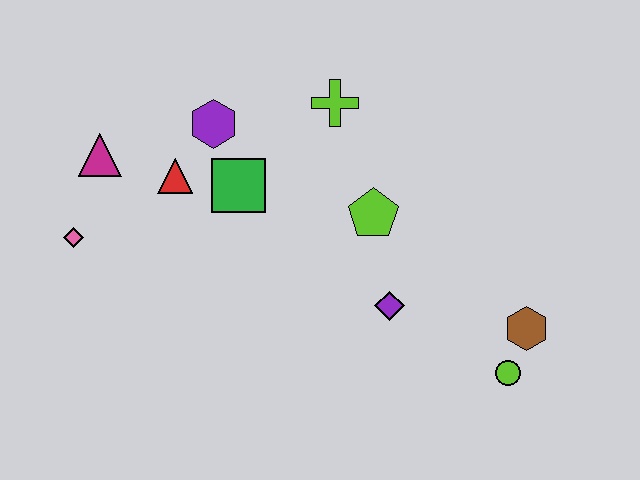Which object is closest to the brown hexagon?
The lime circle is closest to the brown hexagon.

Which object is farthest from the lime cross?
The lime circle is farthest from the lime cross.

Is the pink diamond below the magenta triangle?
Yes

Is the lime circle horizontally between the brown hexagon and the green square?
Yes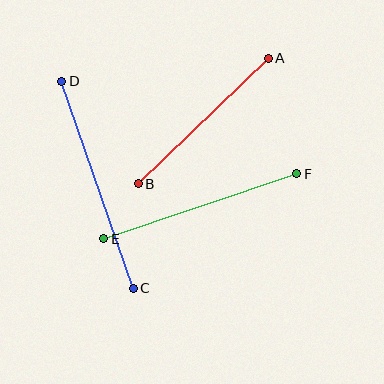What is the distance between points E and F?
The distance is approximately 204 pixels.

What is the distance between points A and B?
The distance is approximately 181 pixels.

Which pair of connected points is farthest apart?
Points C and D are farthest apart.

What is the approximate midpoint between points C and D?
The midpoint is at approximately (97, 185) pixels.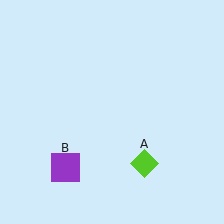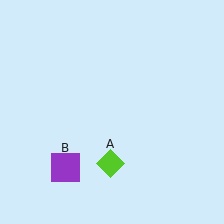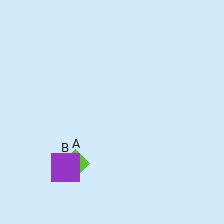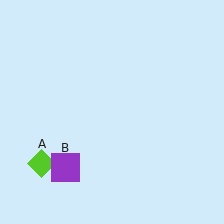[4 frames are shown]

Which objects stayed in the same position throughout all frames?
Purple square (object B) remained stationary.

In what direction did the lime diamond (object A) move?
The lime diamond (object A) moved left.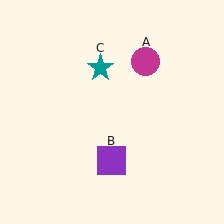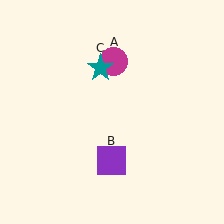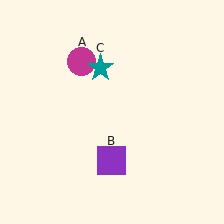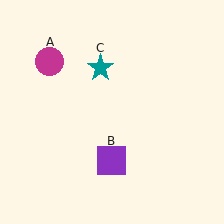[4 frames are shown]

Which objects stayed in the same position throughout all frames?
Purple square (object B) and teal star (object C) remained stationary.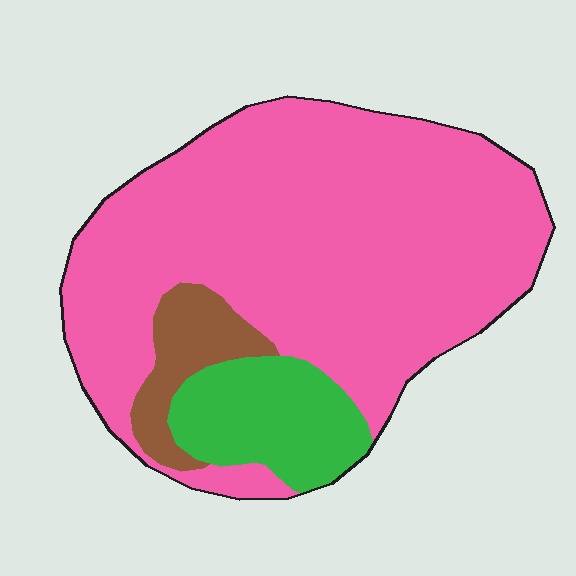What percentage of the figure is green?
Green takes up about one eighth (1/8) of the figure.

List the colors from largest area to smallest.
From largest to smallest: pink, green, brown.